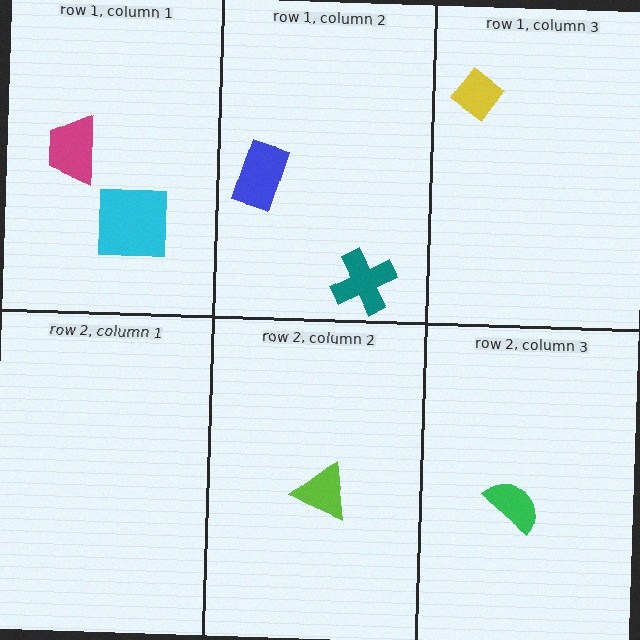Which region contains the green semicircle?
The row 2, column 3 region.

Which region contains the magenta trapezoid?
The row 1, column 1 region.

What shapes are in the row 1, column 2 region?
The blue rectangle, the teal cross.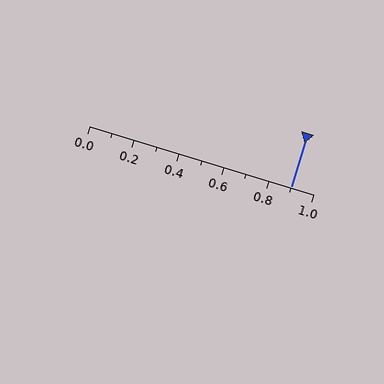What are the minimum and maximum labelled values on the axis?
The axis runs from 0.0 to 1.0.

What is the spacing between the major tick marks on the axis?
The major ticks are spaced 0.2 apart.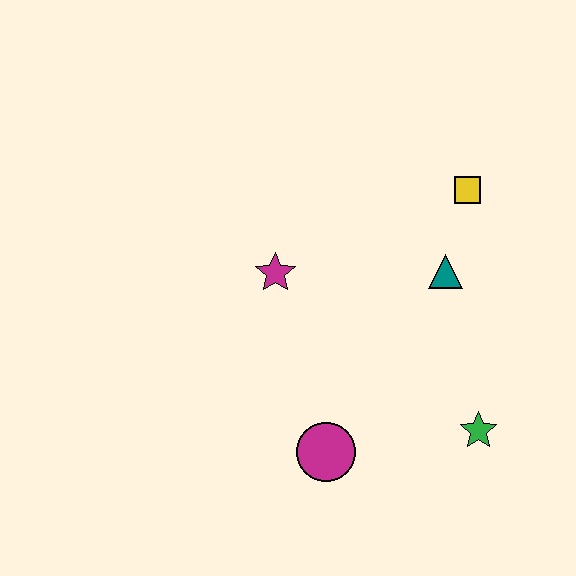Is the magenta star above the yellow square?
No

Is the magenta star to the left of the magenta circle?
Yes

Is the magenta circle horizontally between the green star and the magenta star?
Yes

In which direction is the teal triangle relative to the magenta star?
The teal triangle is to the right of the magenta star.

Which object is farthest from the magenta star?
The green star is farthest from the magenta star.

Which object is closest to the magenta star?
The teal triangle is closest to the magenta star.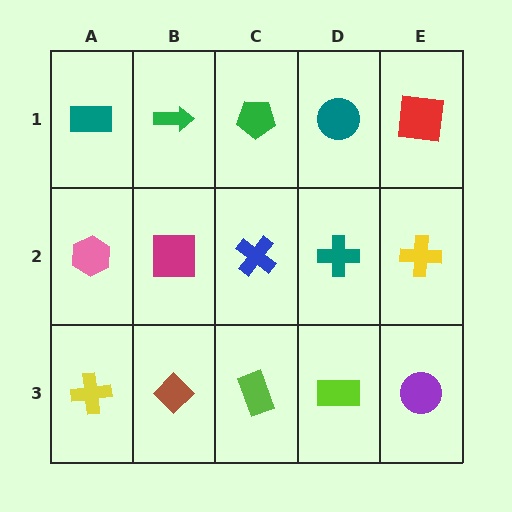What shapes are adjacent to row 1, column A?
A pink hexagon (row 2, column A), a green arrow (row 1, column B).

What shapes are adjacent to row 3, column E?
A yellow cross (row 2, column E), a lime rectangle (row 3, column D).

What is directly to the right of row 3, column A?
A brown diamond.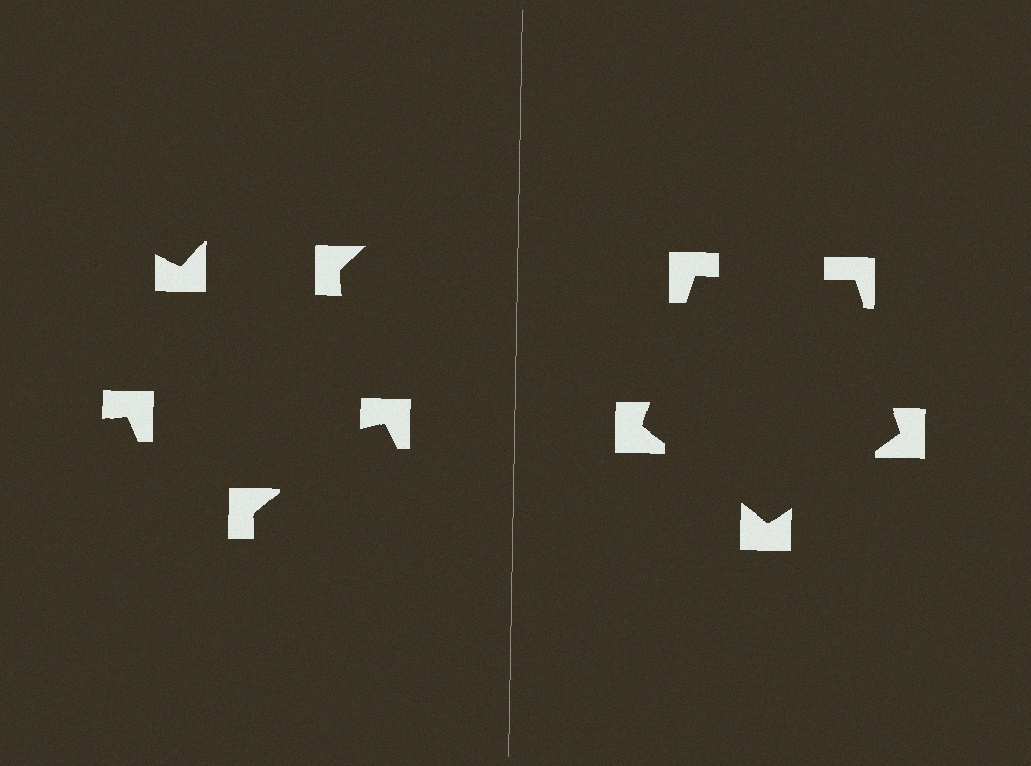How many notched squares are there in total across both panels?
10 — 5 on each side.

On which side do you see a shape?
An illusory pentagon appears on the right side. On the left side the wedge cuts are rotated, so no coherent shape forms.